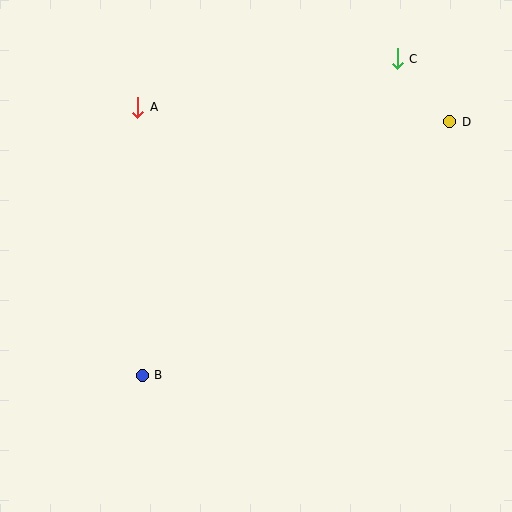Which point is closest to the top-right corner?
Point C is closest to the top-right corner.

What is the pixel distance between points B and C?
The distance between B and C is 406 pixels.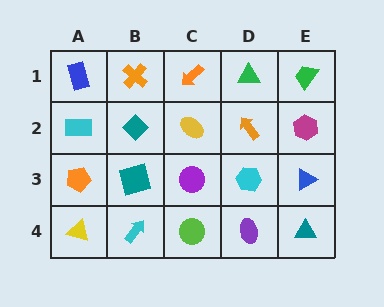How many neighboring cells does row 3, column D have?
4.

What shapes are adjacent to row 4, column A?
An orange pentagon (row 3, column A), a cyan arrow (row 4, column B).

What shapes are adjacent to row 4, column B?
A teal square (row 3, column B), a yellow triangle (row 4, column A), a lime circle (row 4, column C).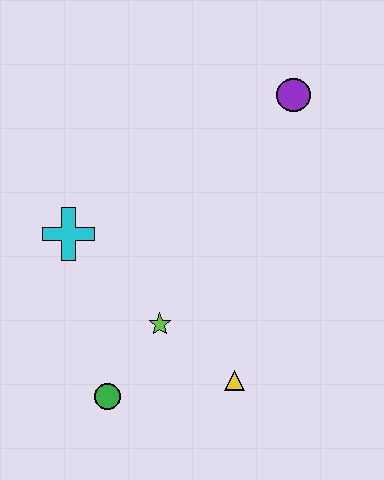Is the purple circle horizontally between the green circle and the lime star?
No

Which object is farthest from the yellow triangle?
The purple circle is farthest from the yellow triangle.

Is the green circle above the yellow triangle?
No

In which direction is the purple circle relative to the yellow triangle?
The purple circle is above the yellow triangle.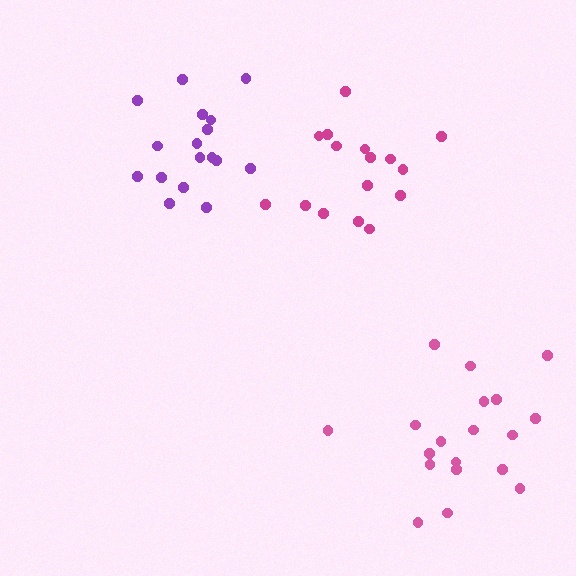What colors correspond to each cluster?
The clusters are colored: pink, magenta, purple.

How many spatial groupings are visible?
There are 3 spatial groupings.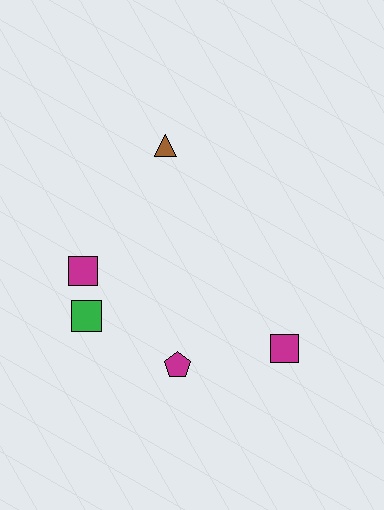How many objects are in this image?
There are 5 objects.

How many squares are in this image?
There are 3 squares.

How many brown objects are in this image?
There is 1 brown object.